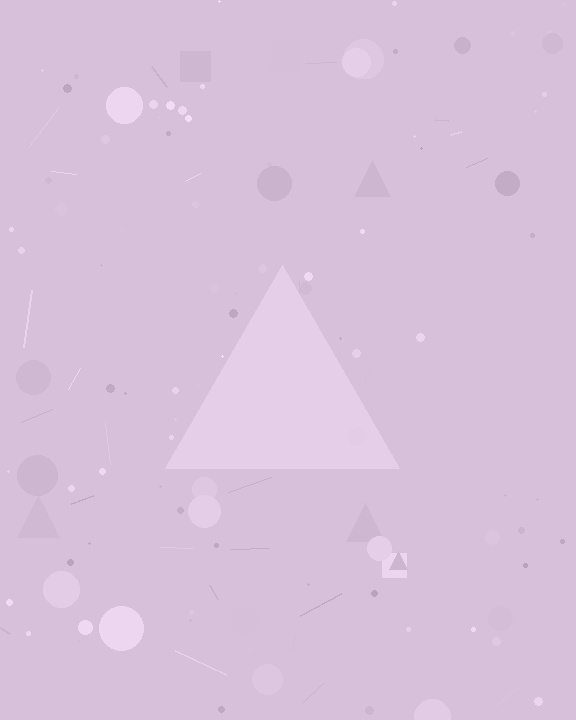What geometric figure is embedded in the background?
A triangle is embedded in the background.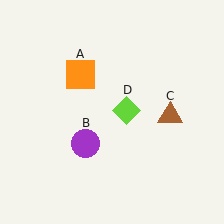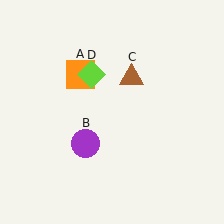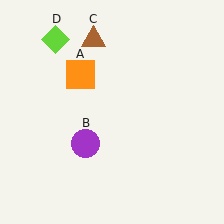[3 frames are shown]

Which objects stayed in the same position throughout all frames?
Orange square (object A) and purple circle (object B) remained stationary.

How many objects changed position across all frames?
2 objects changed position: brown triangle (object C), lime diamond (object D).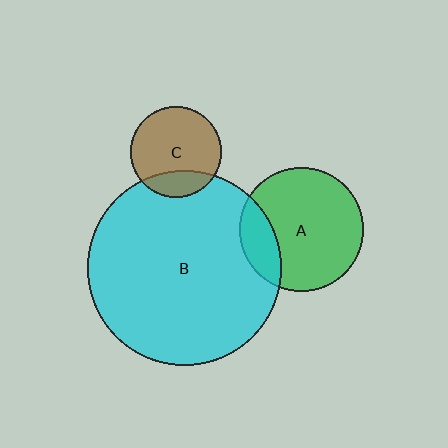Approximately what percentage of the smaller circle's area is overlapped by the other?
Approximately 20%.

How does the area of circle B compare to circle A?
Approximately 2.5 times.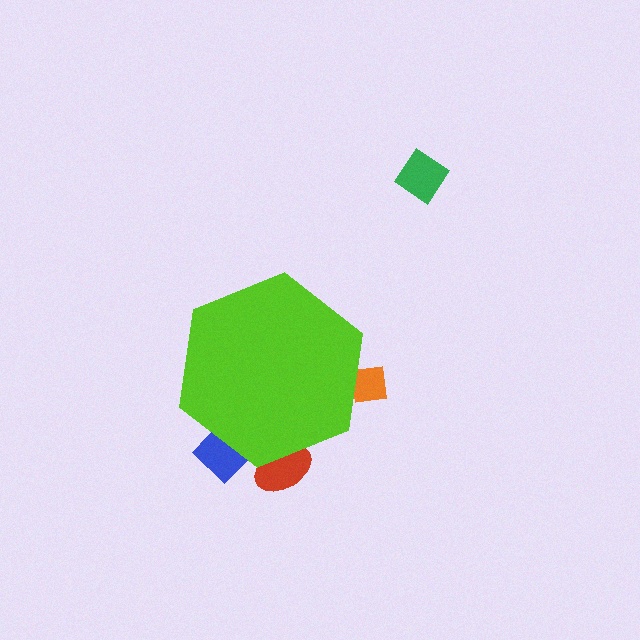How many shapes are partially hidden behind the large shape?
3 shapes are partially hidden.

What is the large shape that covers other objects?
A lime hexagon.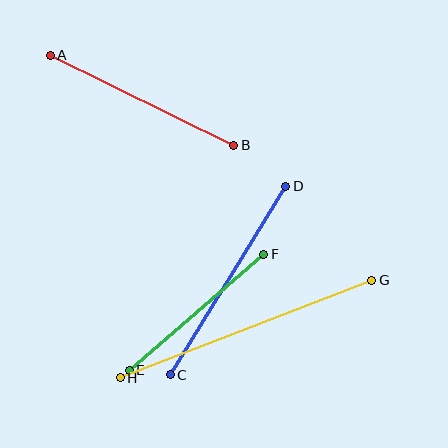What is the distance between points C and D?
The distance is approximately 221 pixels.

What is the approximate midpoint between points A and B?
The midpoint is at approximately (142, 100) pixels.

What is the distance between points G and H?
The distance is approximately 270 pixels.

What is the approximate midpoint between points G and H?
The midpoint is at approximately (246, 329) pixels.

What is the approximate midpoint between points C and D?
The midpoint is at approximately (228, 281) pixels.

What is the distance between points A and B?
The distance is approximately 204 pixels.